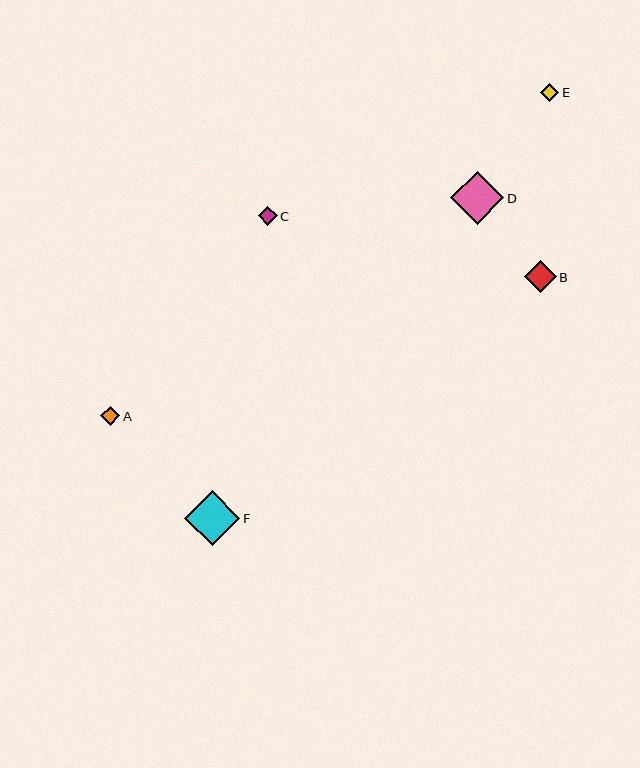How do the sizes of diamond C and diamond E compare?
Diamond C and diamond E are approximately the same size.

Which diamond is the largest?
Diamond F is the largest with a size of approximately 55 pixels.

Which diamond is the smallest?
Diamond E is the smallest with a size of approximately 18 pixels.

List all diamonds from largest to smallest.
From largest to smallest: F, D, B, A, C, E.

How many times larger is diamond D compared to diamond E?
Diamond D is approximately 2.9 times the size of diamond E.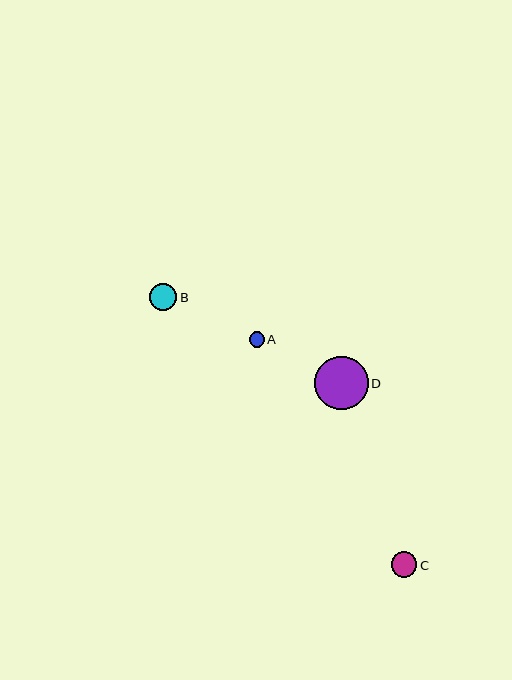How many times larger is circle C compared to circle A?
Circle C is approximately 1.7 times the size of circle A.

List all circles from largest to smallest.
From largest to smallest: D, B, C, A.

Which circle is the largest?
Circle D is the largest with a size of approximately 53 pixels.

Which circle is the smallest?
Circle A is the smallest with a size of approximately 15 pixels.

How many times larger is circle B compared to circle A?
Circle B is approximately 1.8 times the size of circle A.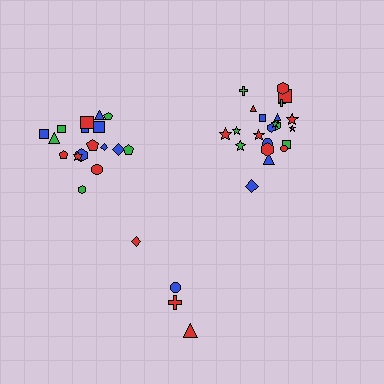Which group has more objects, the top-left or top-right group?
The top-right group.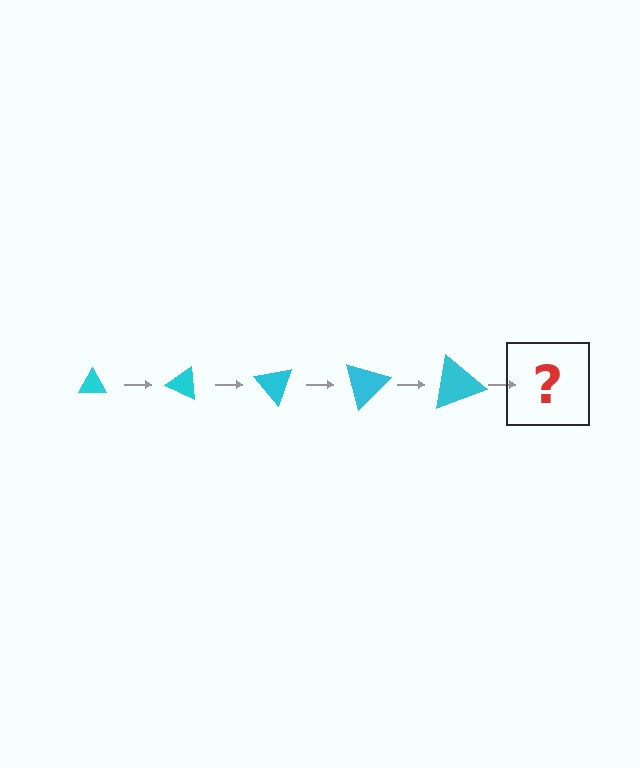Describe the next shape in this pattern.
It should be a triangle, larger than the previous one and rotated 125 degrees from the start.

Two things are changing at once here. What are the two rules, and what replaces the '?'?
The two rules are that the triangle grows larger each step and it rotates 25 degrees each step. The '?' should be a triangle, larger than the previous one and rotated 125 degrees from the start.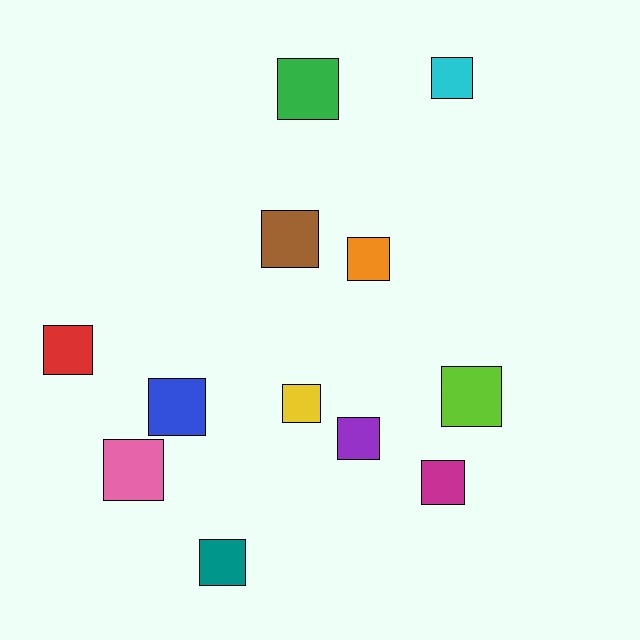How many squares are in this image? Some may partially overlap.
There are 12 squares.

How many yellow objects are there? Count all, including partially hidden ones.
There is 1 yellow object.